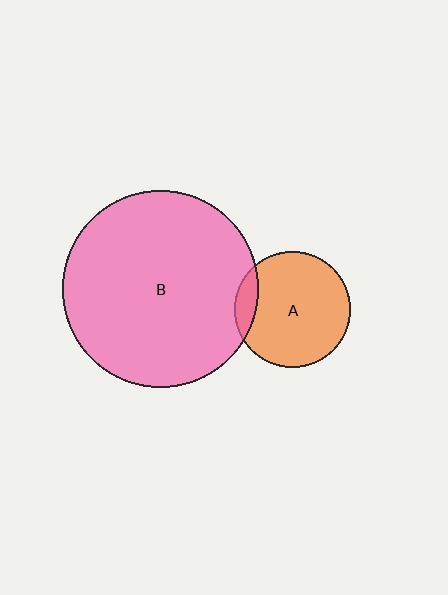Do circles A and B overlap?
Yes.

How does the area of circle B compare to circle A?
Approximately 2.9 times.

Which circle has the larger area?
Circle B (pink).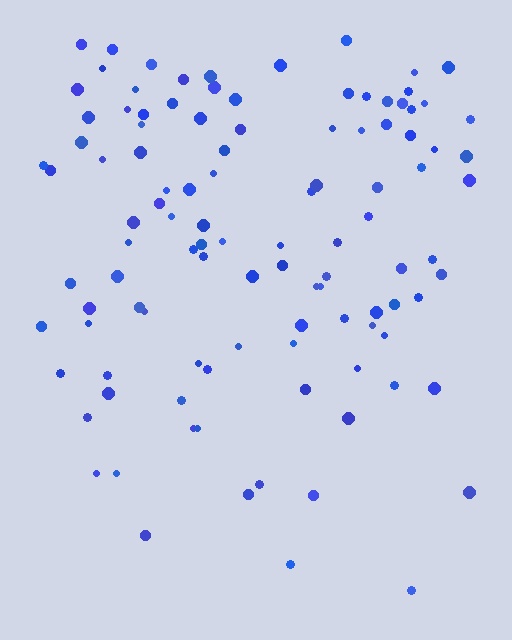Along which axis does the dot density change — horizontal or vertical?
Vertical.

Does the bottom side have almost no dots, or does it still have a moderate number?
Still a moderate number, just noticeably fewer than the top.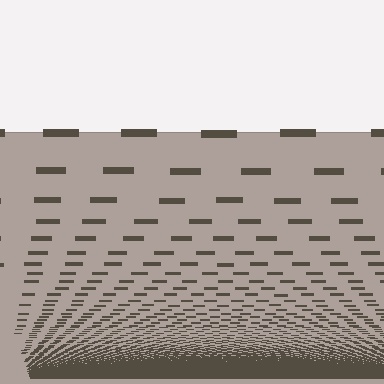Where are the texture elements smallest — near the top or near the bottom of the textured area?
Near the bottom.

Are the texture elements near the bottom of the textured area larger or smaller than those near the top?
Smaller. The gradient is inverted — elements near the bottom are smaller and denser.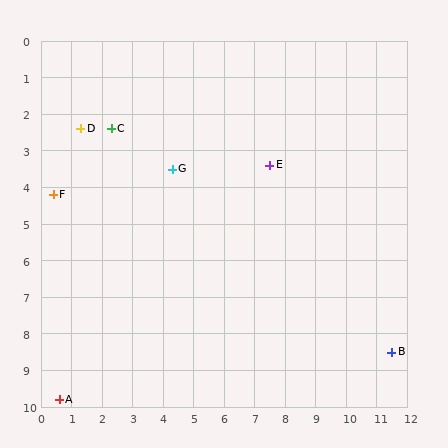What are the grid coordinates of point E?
Point E is at approximately (7.5, 3.4).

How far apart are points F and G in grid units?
Points F and G are about 4.0 grid units apart.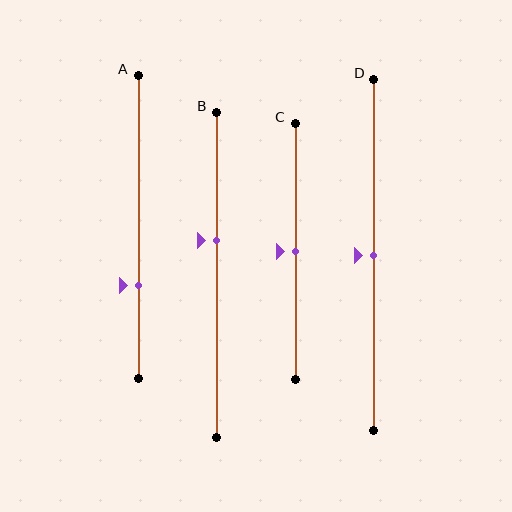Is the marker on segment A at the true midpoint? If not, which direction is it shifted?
No, the marker on segment A is shifted downward by about 19% of the segment length.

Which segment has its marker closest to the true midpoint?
Segment C has its marker closest to the true midpoint.